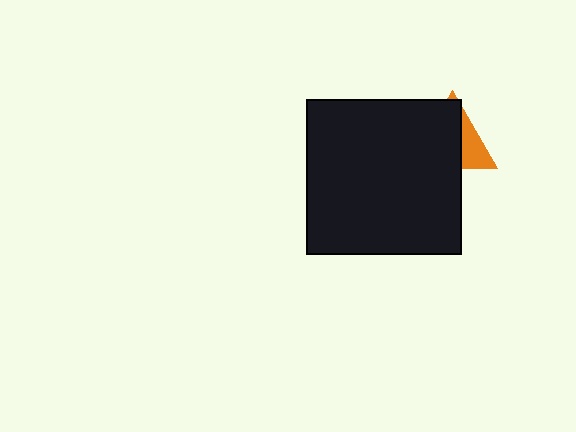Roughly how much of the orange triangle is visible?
A small part of it is visible (roughly 34%).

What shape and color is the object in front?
The object in front is a black square.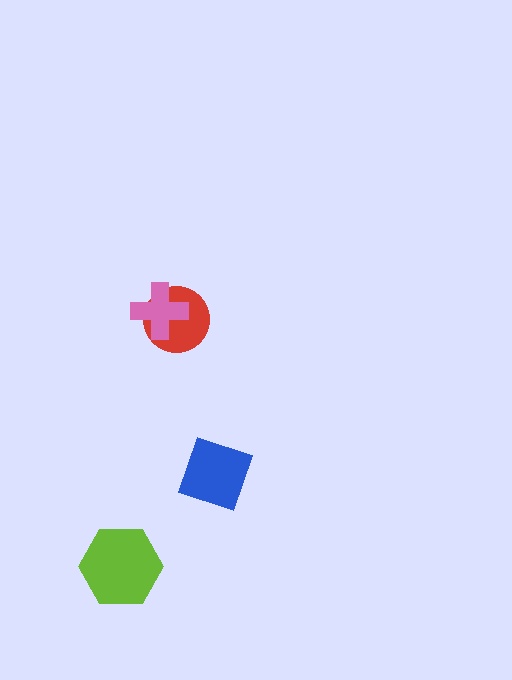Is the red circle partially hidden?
Yes, it is partially covered by another shape.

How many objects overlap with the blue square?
0 objects overlap with the blue square.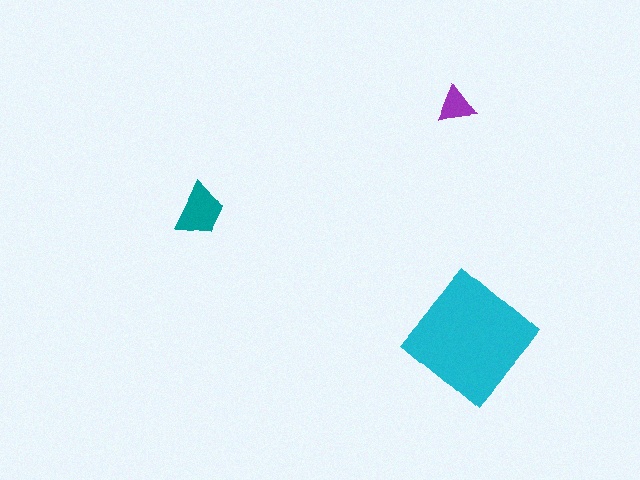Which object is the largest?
The cyan diamond.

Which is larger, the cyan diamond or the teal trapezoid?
The cyan diamond.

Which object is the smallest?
The purple triangle.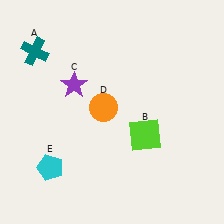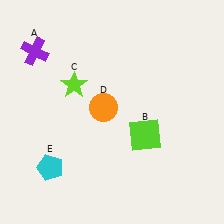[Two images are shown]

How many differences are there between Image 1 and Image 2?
There are 2 differences between the two images.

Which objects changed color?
A changed from teal to purple. C changed from purple to lime.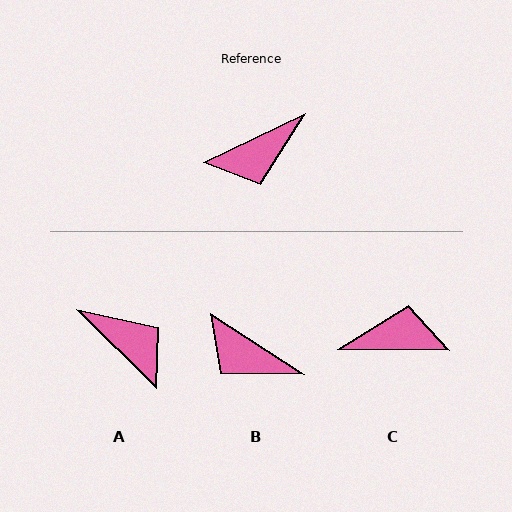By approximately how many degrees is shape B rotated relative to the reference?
Approximately 58 degrees clockwise.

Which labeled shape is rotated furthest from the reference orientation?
C, about 154 degrees away.